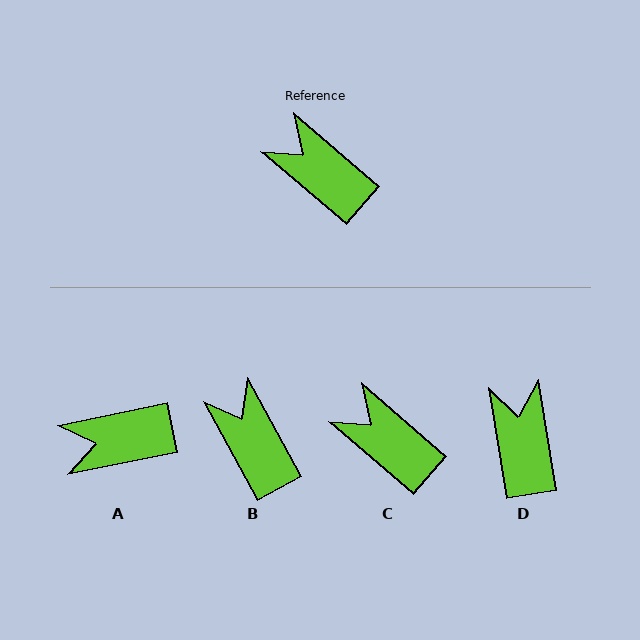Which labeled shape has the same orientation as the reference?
C.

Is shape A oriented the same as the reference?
No, it is off by about 52 degrees.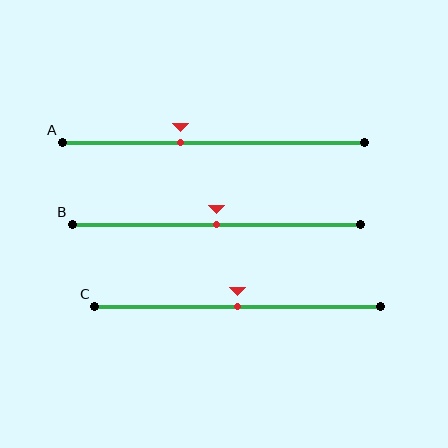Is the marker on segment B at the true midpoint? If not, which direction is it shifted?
Yes, the marker on segment B is at the true midpoint.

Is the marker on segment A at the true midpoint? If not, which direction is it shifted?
No, the marker on segment A is shifted to the left by about 11% of the segment length.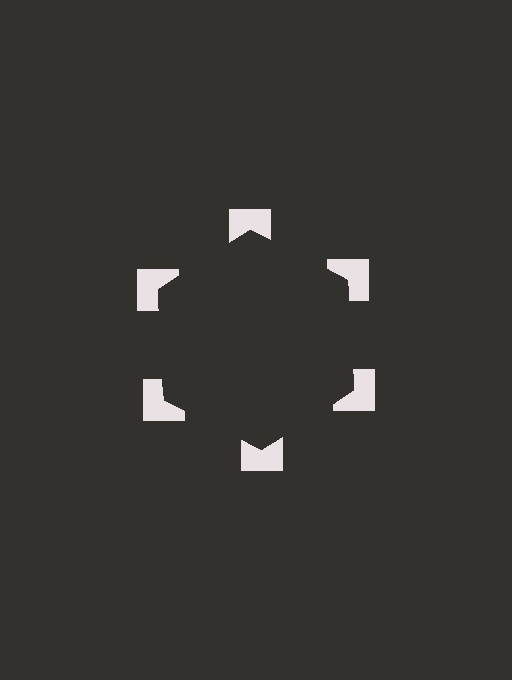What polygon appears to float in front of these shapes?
An illusory hexagon — its edges are inferred from the aligned wedge cuts in the notched squares, not physically drawn.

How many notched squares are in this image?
There are 6 — one at each vertex of the illusory hexagon.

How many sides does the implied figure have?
6 sides.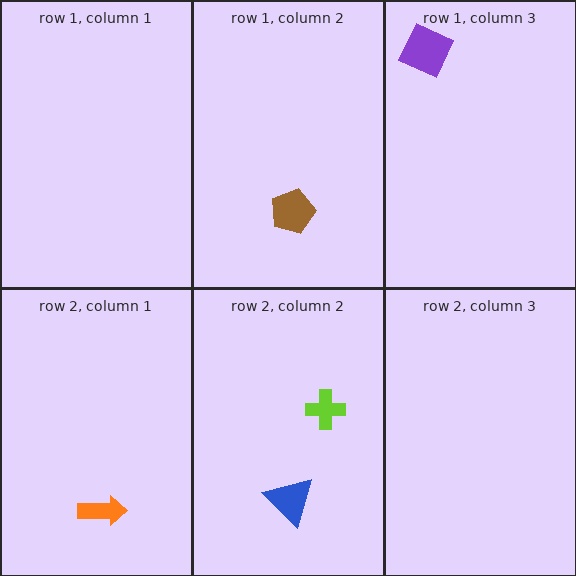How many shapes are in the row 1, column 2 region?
1.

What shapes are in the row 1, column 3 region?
The purple diamond.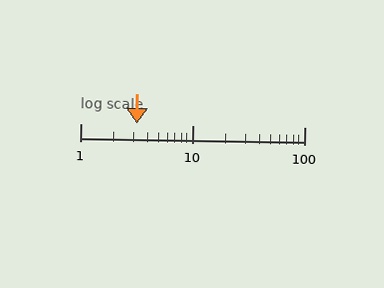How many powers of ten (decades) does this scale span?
The scale spans 2 decades, from 1 to 100.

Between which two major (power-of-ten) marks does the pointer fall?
The pointer is between 1 and 10.